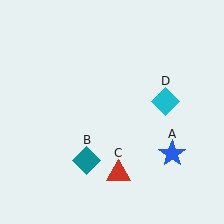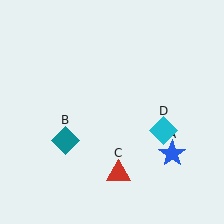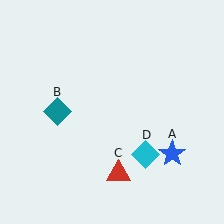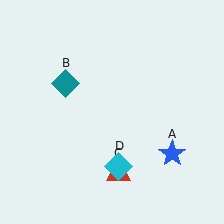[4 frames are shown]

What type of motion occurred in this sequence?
The teal diamond (object B), cyan diamond (object D) rotated clockwise around the center of the scene.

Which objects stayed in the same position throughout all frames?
Blue star (object A) and red triangle (object C) remained stationary.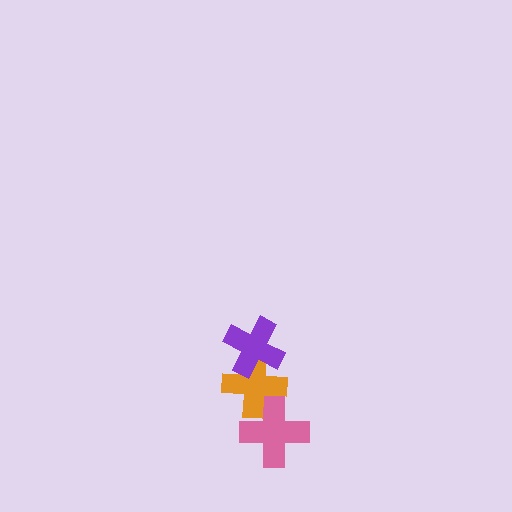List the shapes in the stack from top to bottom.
From top to bottom: the purple cross, the orange cross, the pink cross.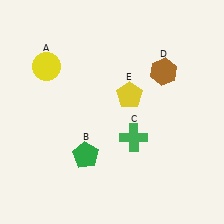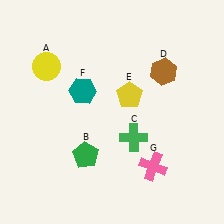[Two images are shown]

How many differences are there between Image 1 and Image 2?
There are 2 differences between the two images.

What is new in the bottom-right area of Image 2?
A pink cross (G) was added in the bottom-right area of Image 2.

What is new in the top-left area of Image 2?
A teal hexagon (F) was added in the top-left area of Image 2.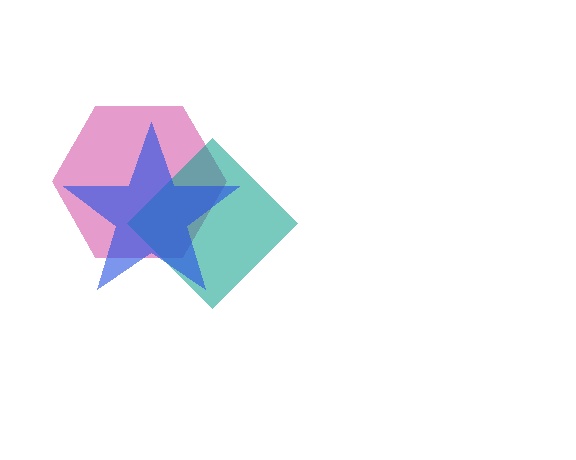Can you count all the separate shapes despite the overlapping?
Yes, there are 3 separate shapes.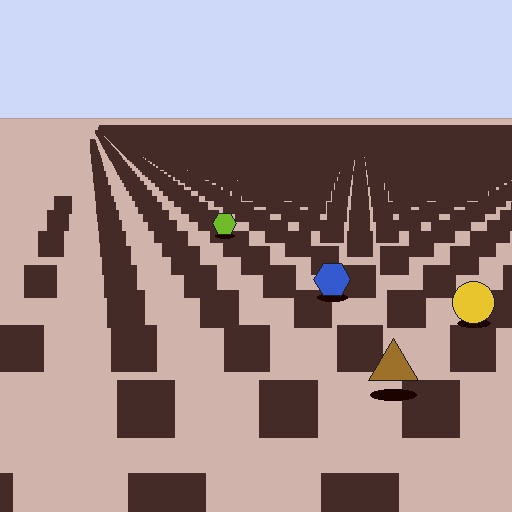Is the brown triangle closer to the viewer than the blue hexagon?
Yes. The brown triangle is closer — you can tell from the texture gradient: the ground texture is coarser near it.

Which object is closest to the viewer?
The brown triangle is closest. The texture marks near it are larger and more spread out.